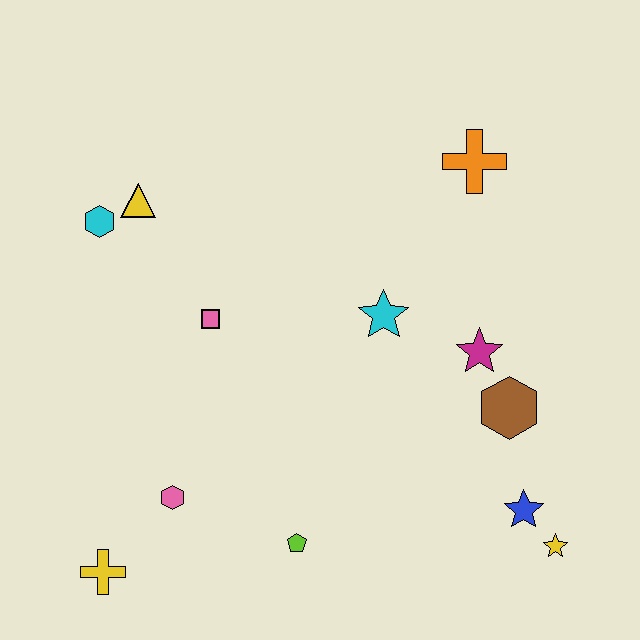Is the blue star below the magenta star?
Yes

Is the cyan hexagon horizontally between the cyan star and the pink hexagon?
No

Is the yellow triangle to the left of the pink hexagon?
Yes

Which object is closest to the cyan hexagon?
The yellow triangle is closest to the cyan hexagon.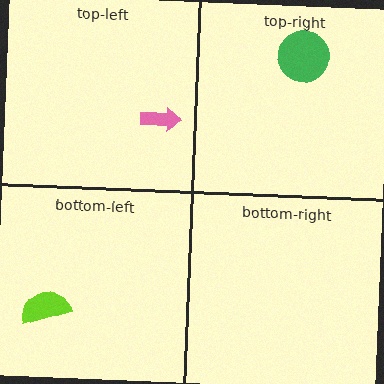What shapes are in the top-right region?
The green circle.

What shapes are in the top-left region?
The pink arrow.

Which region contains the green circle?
The top-right region.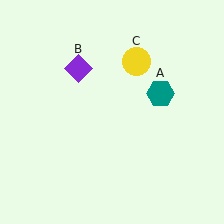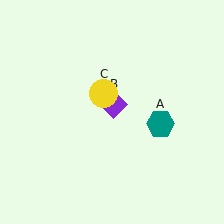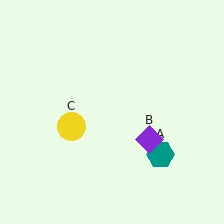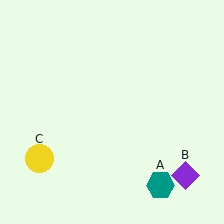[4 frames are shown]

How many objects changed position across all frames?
3 objects changed position: teal hexagon (object A), purple diamond (object B), yellow circle (object C).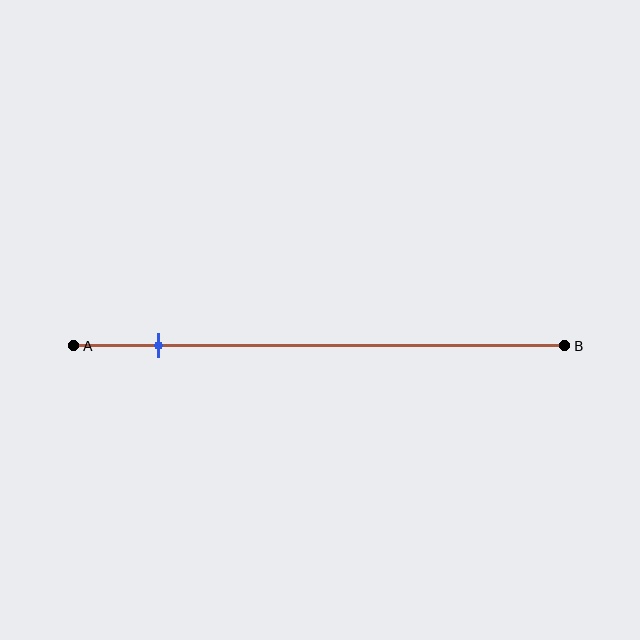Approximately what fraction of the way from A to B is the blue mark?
The blue mark is approximately 15% of the way from A to B.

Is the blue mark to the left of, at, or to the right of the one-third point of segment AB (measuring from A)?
The blue mark is to the left of the one-third point of segment AB.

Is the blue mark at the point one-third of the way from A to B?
No, the mark is at about 15% from A, not at the 33% one-third point.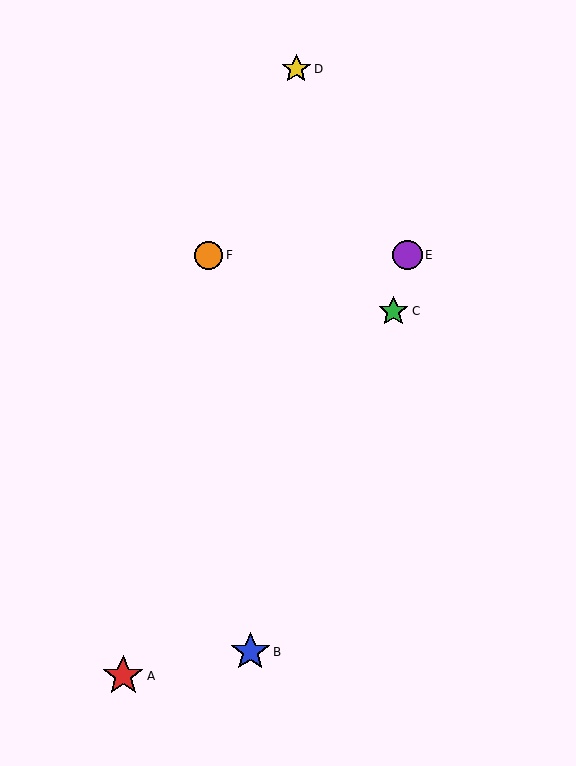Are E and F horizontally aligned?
Yes, both are at y≈255.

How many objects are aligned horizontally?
2 objects (E, F) are aligned horizontally.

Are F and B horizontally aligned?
No, F is at y≈255 and B is at y≈652.